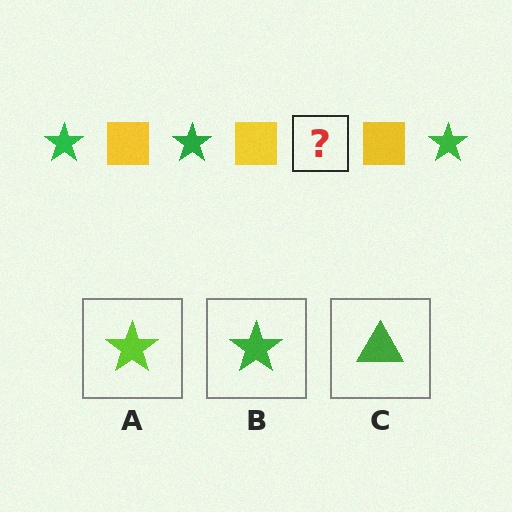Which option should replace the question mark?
Option B.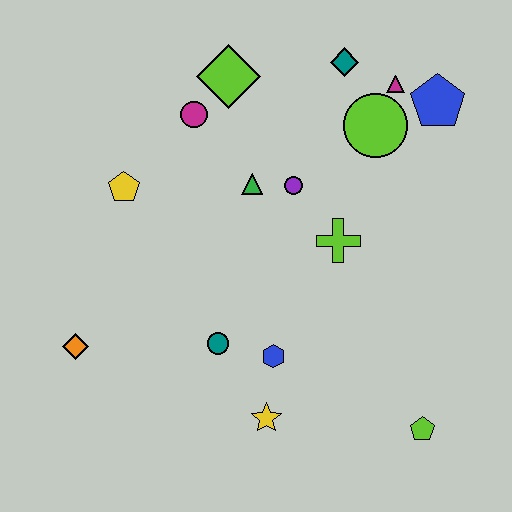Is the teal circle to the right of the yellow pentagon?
Yes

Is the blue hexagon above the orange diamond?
No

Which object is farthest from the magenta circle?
The lime pentagon is farthest from the magenta circle.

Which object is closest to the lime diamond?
The magenta circle is closest to the lime diamond.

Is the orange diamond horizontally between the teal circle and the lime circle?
No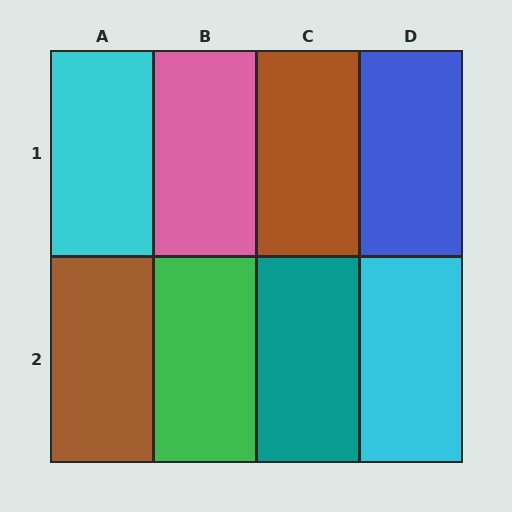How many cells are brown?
2 cells are brown.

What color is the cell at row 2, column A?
Brown.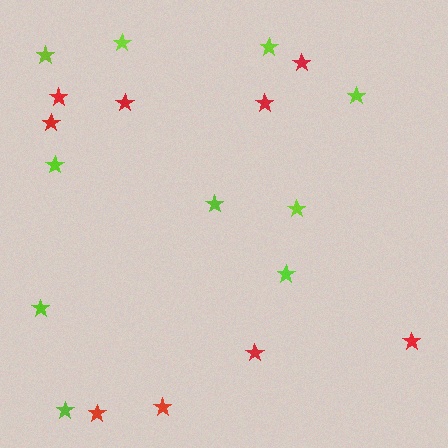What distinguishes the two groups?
There are 2 groups: one group of red stars (9) and one group of lime stars (10).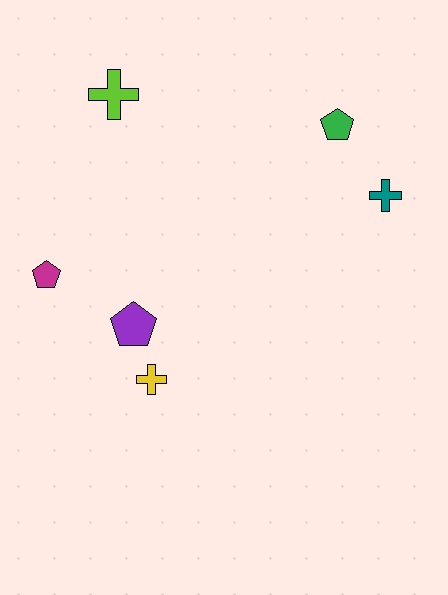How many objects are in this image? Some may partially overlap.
There are 6 objects.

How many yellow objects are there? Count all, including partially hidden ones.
There is 1 yellow object.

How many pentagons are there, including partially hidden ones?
There are 3 pentagons.